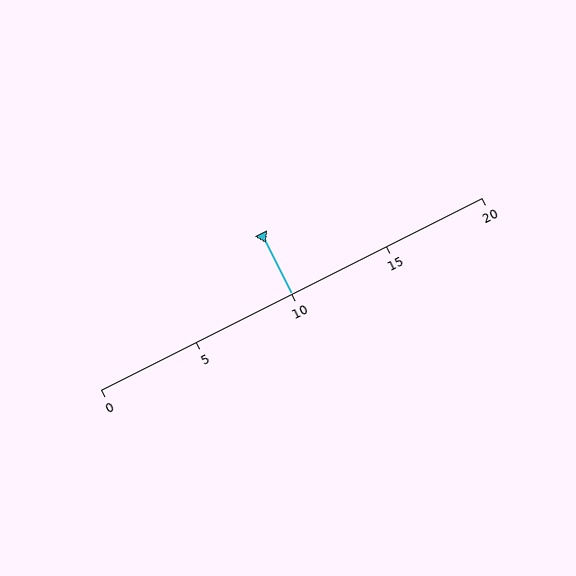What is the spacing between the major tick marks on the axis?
The major ticks are spaced 5 apart.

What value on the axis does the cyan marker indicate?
The marker indicates approximately 10.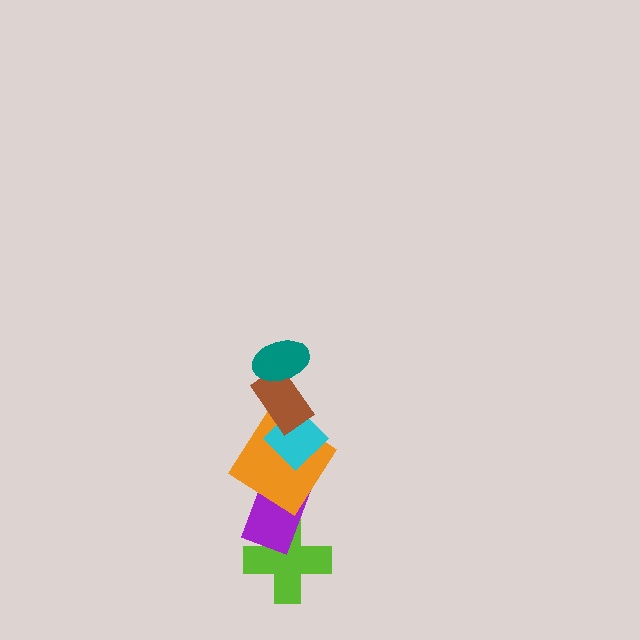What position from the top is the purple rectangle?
The purple rectangle is 5th from the top.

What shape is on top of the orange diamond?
The cyan diamond is on top of the orange diamond.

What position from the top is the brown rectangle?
The brown rectangle is 2nd from the top.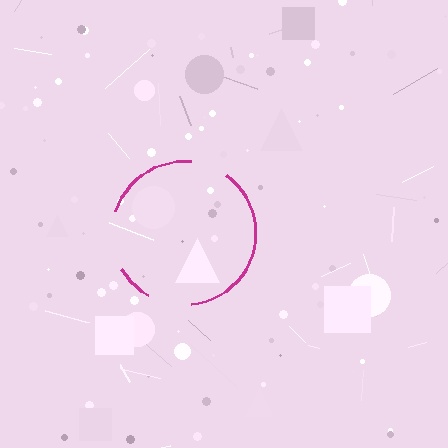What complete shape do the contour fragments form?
The contour fragments form a circle.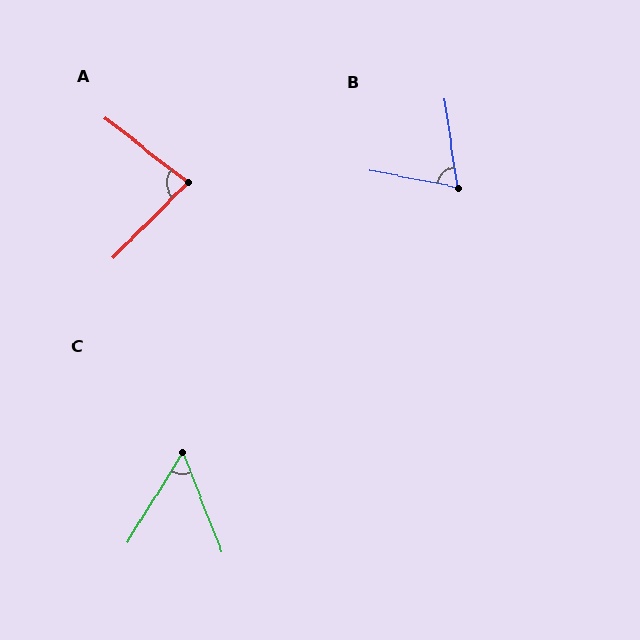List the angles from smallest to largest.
C (53°), B (71°), A (83°).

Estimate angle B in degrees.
Approximately 71 degrees.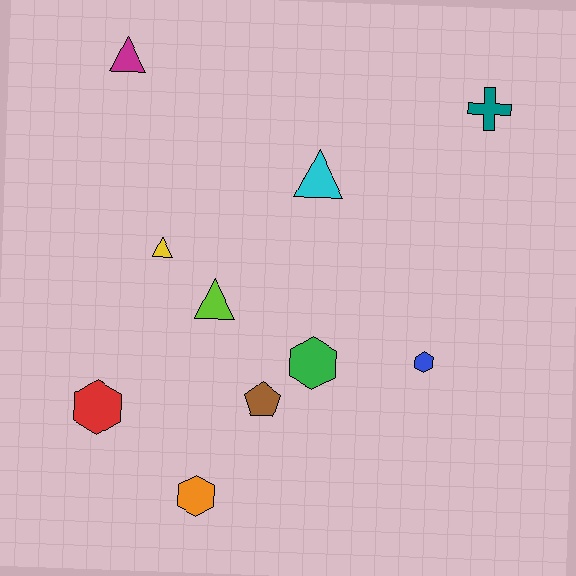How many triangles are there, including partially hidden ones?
There are 4 triangles.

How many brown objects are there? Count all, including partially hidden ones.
There is 1 brown object.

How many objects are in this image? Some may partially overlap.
There are 10 objects.